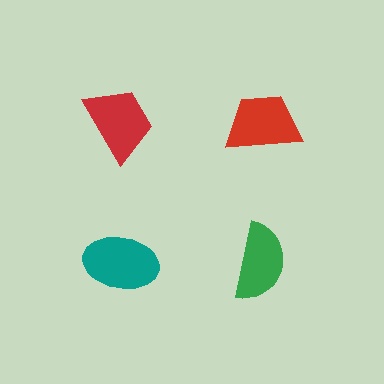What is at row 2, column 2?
A green semicircle.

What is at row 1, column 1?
A red trapezoid.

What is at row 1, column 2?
A red trapezoid.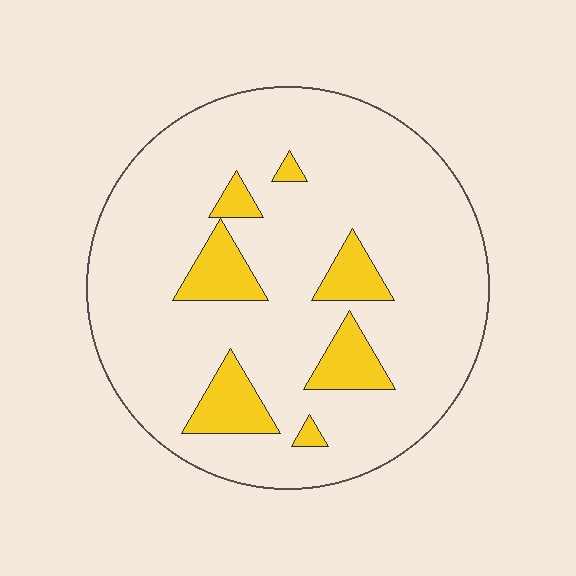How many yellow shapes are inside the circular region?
7.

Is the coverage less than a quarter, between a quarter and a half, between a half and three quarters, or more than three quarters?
Less than a quarter.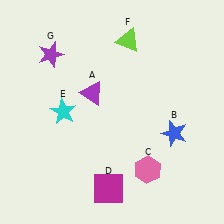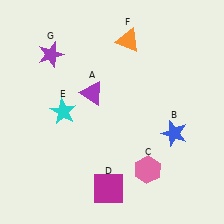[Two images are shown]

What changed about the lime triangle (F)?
In Image 1, F is lime. In Image 2, it changed to orange.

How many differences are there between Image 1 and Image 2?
There is 1 difference between the two images.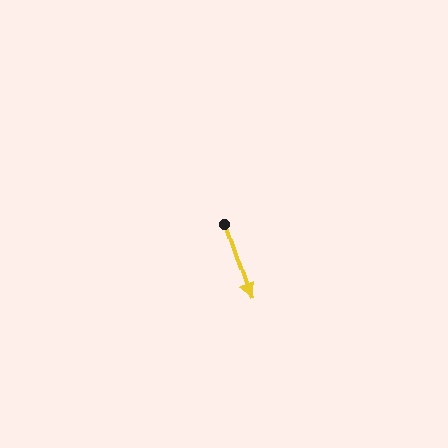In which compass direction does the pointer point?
South.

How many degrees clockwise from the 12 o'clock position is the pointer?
Approximately 161 degrees.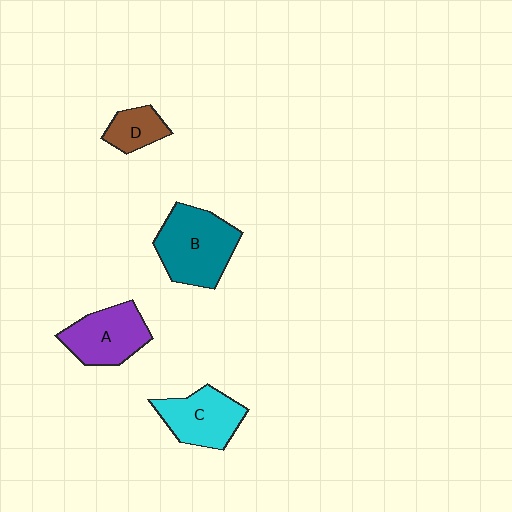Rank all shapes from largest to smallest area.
From largest to smallest: B (teal), A (purple), C (cyan), D (brown).